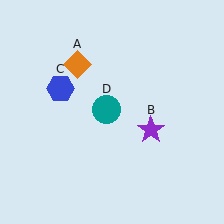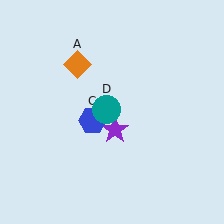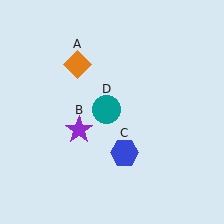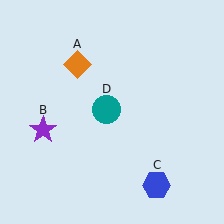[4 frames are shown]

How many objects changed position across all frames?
2 objects changed position: purple star (object B), blue hexagon (object C).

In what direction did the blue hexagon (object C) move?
The blue hexagon (object C) moved down and to the right.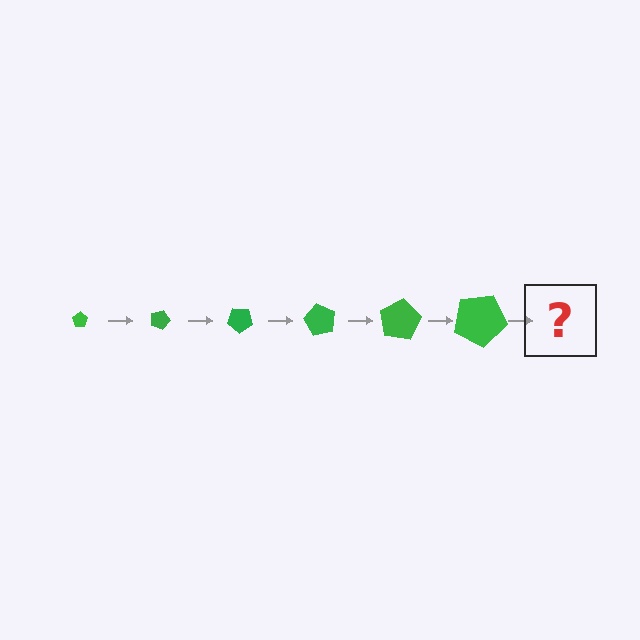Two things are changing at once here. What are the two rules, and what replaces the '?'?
The two rules are that the pentagon grows larger each step and it rotates 20 degrees each step. The '?' should be a pentagon, larger than the previous one and rotated 120 degrees from the start.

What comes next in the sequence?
The next element should be a pentagon, larger than the previous one and rotated 120 degrees from the start.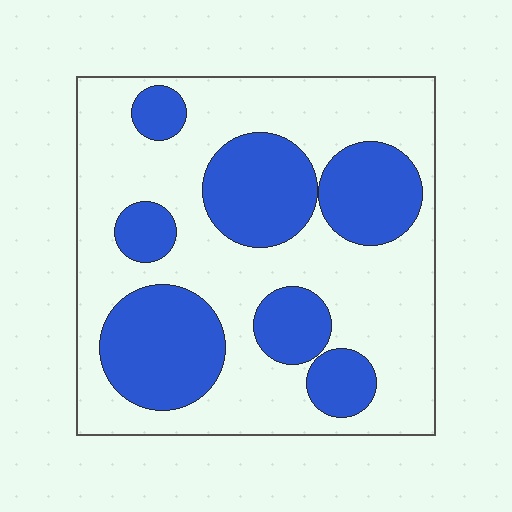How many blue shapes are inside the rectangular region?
7.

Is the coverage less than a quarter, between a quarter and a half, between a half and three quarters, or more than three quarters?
Between a quarter and a half.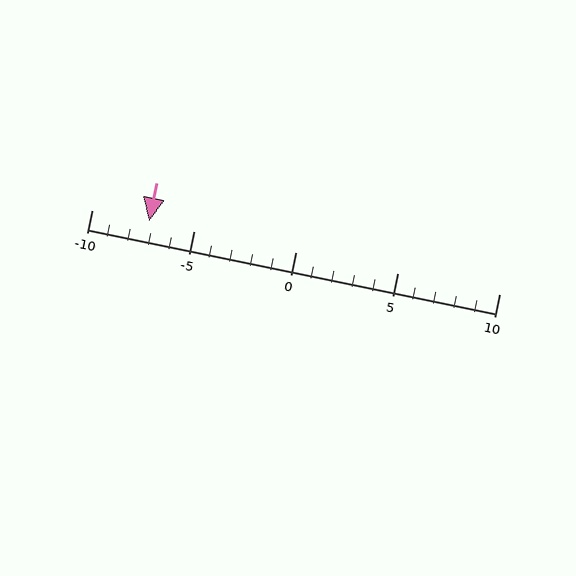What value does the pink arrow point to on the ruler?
The pink arrow points to approximately -7.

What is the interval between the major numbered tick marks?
The major tick marks are spaced 5 units apart.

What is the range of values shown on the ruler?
The ruler shows values from -10 to 10.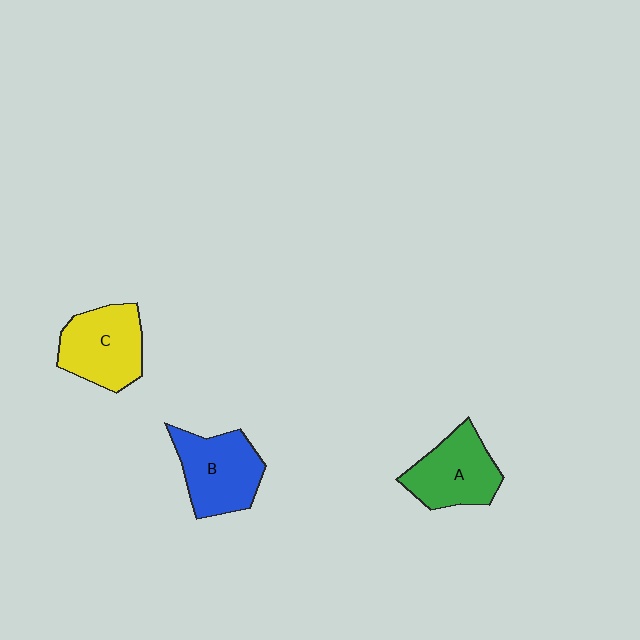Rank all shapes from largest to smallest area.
From largest to smallest: B (blue), C (yellow), A (green).